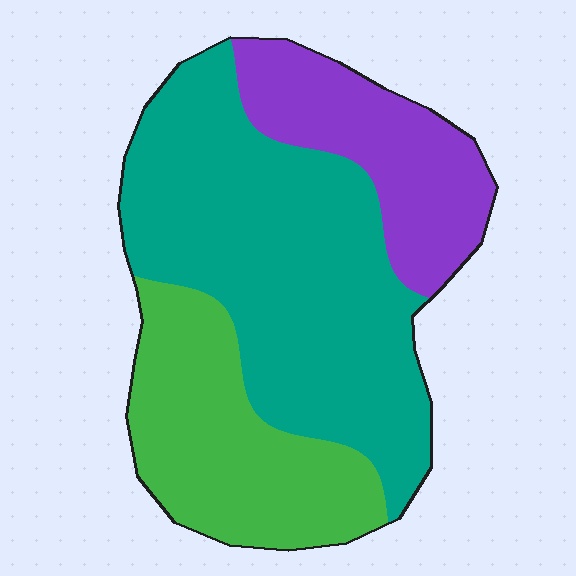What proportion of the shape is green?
Green takes up between a sixth and a third of the shape.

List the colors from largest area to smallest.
From largest to smallest: teal, green, purple.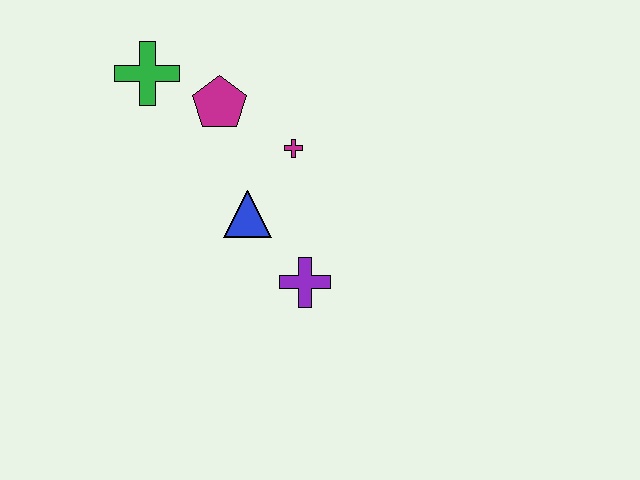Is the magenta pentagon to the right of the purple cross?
No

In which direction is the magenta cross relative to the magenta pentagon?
The magenta cross is to the right of the magenta pentagon.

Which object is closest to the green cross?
The magenta pentagon is closest to the green cross.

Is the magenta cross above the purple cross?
Yes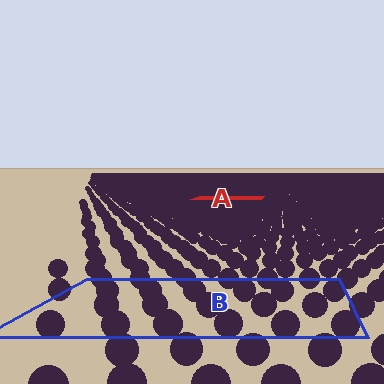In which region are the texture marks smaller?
The texture marks are smaller in region A, because it is farther away.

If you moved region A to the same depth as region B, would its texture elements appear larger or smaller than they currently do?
They would appear larger. At a closer depth, the same texture elements are projected at a bigger on-screen size.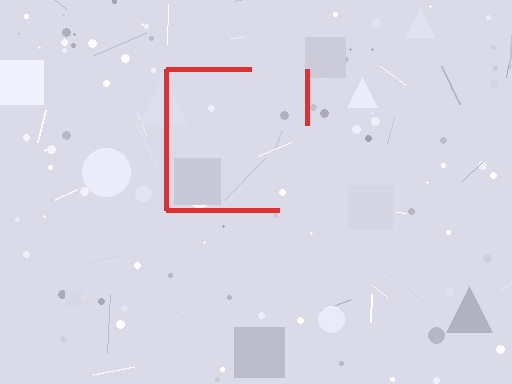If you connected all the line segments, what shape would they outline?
They would outline a square.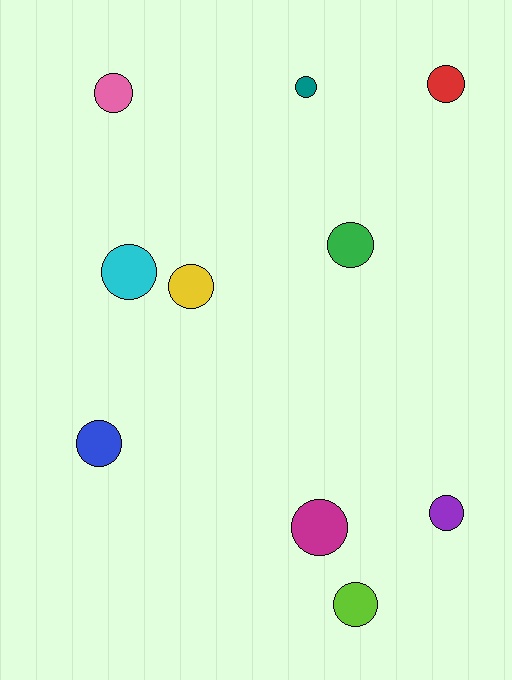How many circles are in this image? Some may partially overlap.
There are 10 circles.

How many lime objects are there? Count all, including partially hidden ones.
There is 1 lime object.